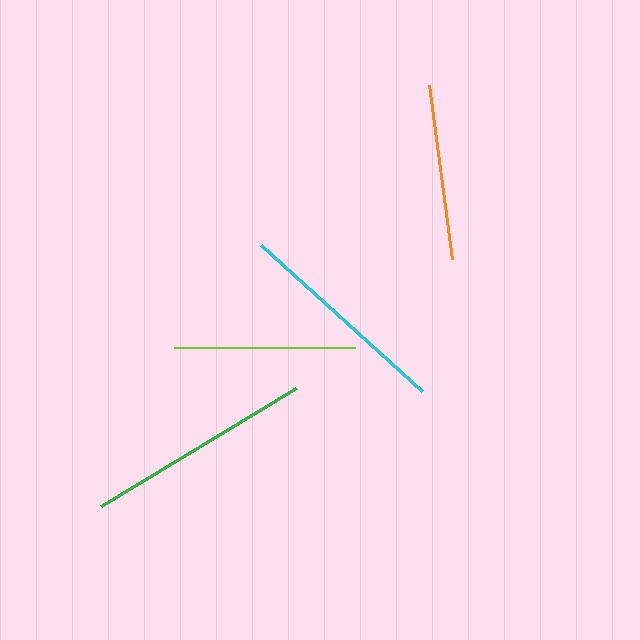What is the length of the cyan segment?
The cyan segment is approximately 217 pixels long.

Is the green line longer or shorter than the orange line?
The green line is longer than the orange line.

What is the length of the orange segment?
The orange segment is approximately 175 pixels long.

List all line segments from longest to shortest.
From longest to shortest: green, cyan, lime, orange.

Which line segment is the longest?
The green line is the longest at approximately 228 pixels.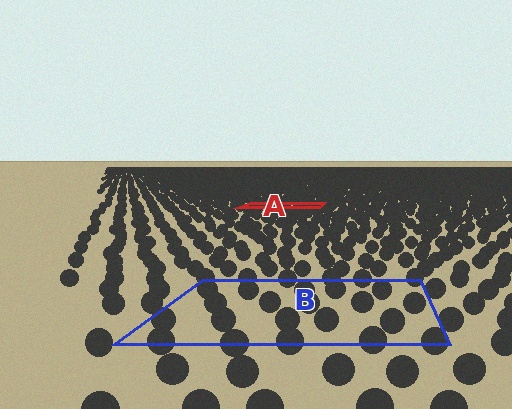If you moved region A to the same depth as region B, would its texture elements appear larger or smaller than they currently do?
They would appear larger. At a closer depth, the same texture elements are projected at a bigger on-screen size.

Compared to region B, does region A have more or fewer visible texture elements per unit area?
Region A has more texture elements per unit area — they are packed more densely because it is farther away.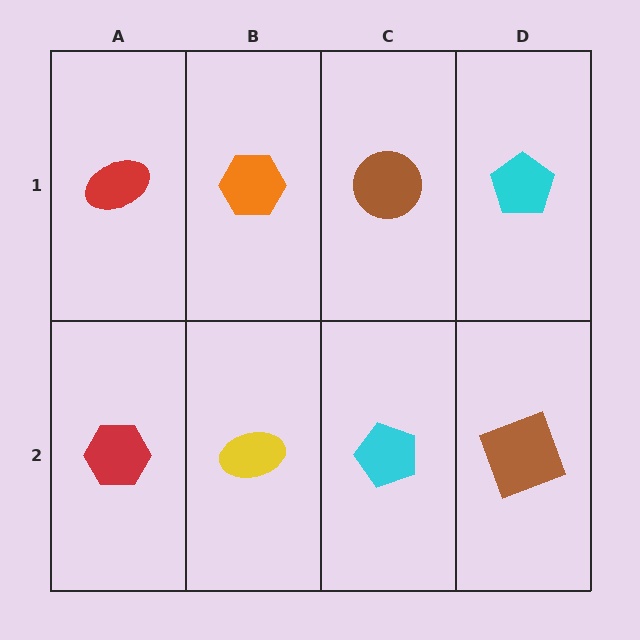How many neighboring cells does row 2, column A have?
2.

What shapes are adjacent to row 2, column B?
An orange hexagon (row 1, column B), a red hexagon (row 2, column A), a cyan pentagon (row 2, column C).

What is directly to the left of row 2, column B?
A red hexagon.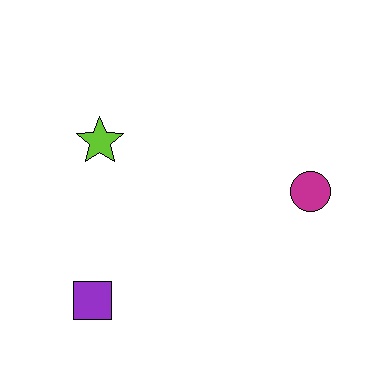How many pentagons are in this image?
There are no pentagons.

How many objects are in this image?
There are 3 objects.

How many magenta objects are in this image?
There is 1 magenta object.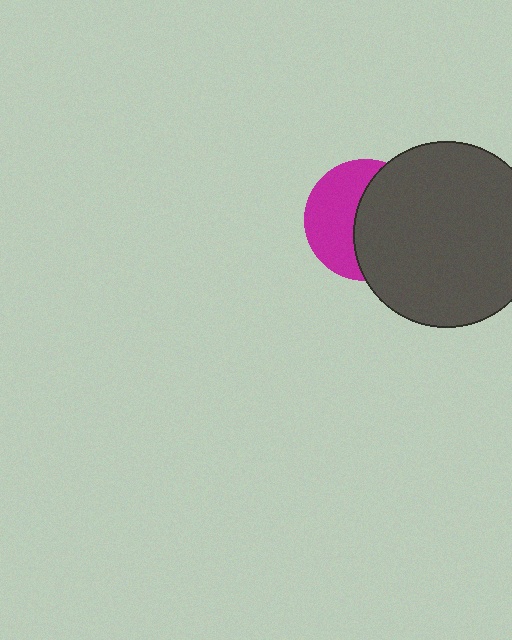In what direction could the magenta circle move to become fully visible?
The magenta circle could move left. That would shift it out from behind the dark gray circle entirely.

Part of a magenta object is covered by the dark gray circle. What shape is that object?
It is a circle.